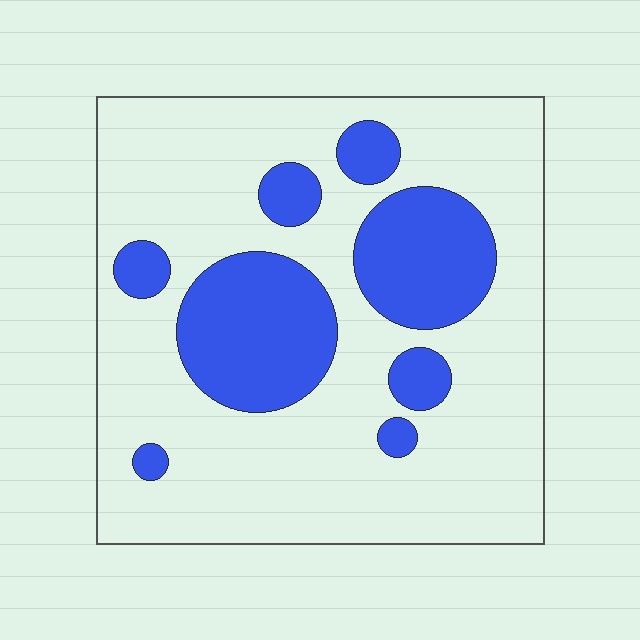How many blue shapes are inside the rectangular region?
8.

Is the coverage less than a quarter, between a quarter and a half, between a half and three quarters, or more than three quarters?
Between a quarter and a half.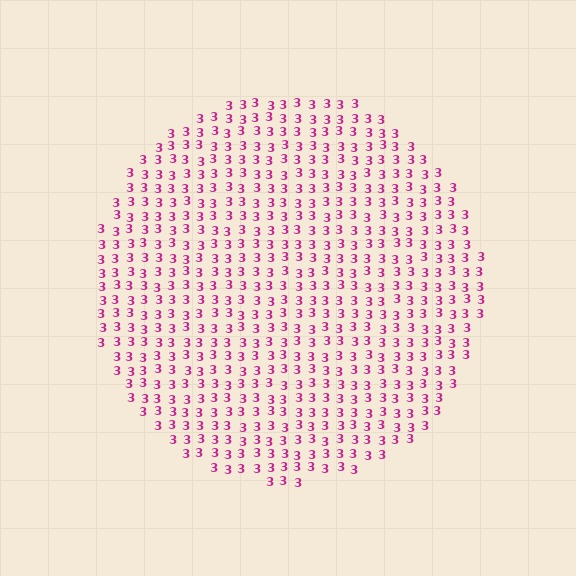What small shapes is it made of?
It is made of small digit 3's.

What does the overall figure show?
The overall figure shows a circle.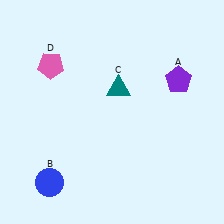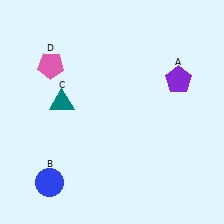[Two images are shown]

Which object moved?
The teal triangle (C) moved left.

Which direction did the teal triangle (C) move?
The teal triangle (C) moved left.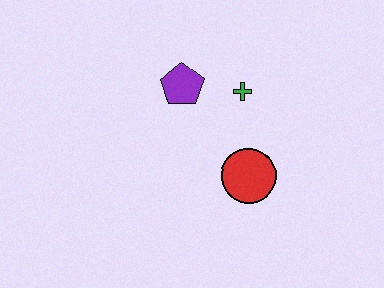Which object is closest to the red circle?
The green cross is closest to the red circle.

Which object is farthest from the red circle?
The purple pentagon is farthest from the red circle.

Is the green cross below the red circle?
No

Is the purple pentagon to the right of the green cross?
No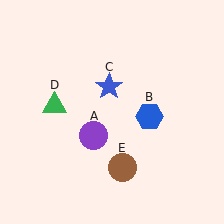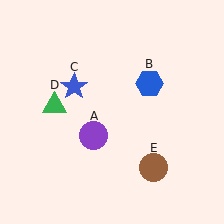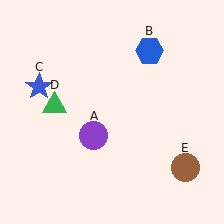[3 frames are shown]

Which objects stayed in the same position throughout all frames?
Purple circle (object A) and green triangle (object D) remained stationary.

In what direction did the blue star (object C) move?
The blue star (object C) moved left.